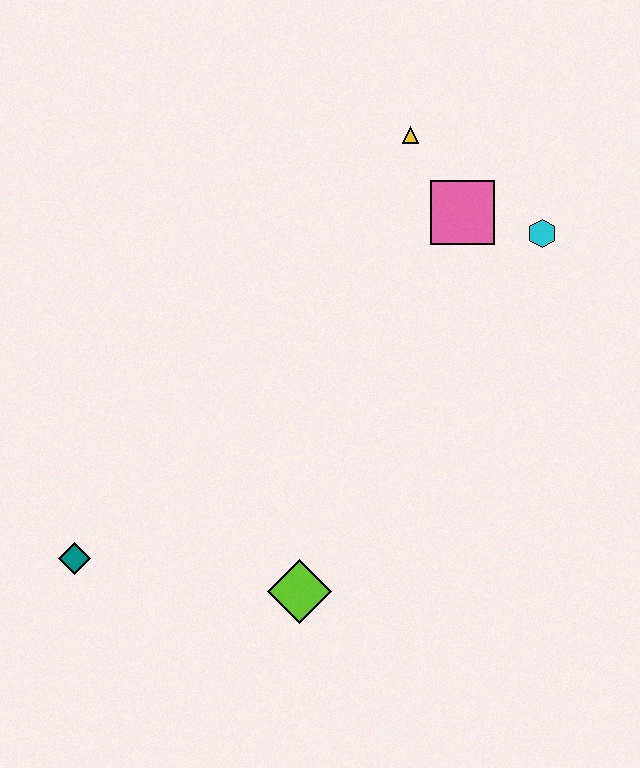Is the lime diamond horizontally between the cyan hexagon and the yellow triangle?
No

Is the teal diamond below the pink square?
Yes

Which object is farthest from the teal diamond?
The cyan hexagon is farthest from the teal diamond.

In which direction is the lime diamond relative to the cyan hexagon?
The lime diamond is below the cyan hexagon.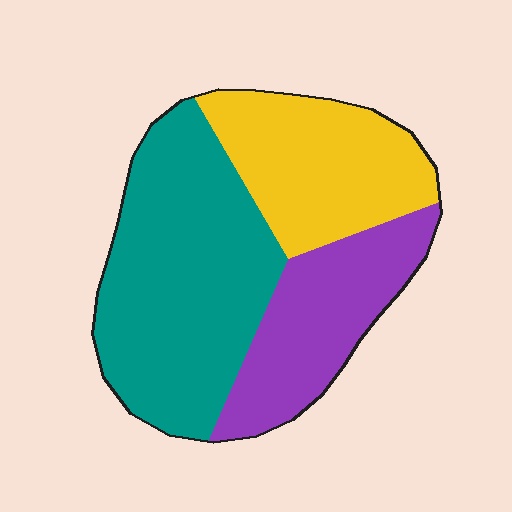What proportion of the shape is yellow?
Yellow takes up between a sixth and a third of the shape.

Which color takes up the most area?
Teal, at roughly 45%.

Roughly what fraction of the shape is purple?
Purple covers 25% of the shape.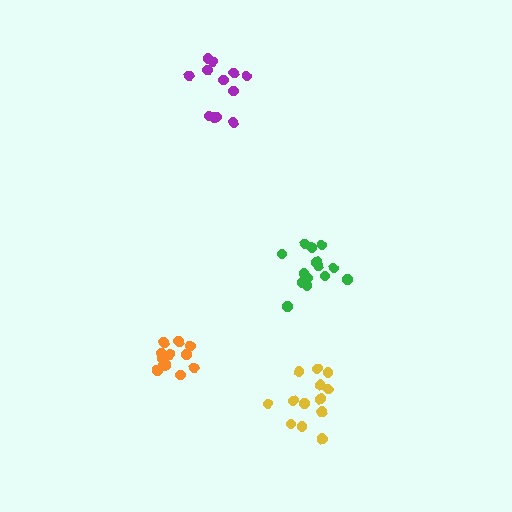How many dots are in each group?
Group 1: 12 dots, Group 2: 12 dots, Group 3: 13 dots, Group 4: 15 dots (52 total).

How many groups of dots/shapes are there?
There are 4 groups.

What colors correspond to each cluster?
The clusters are colored: purple, orange, yellow, green.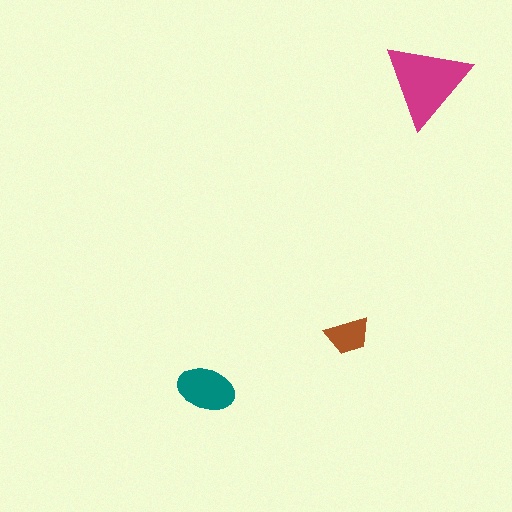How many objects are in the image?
There are 3 objects in the image.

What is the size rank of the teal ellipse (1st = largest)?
2nd.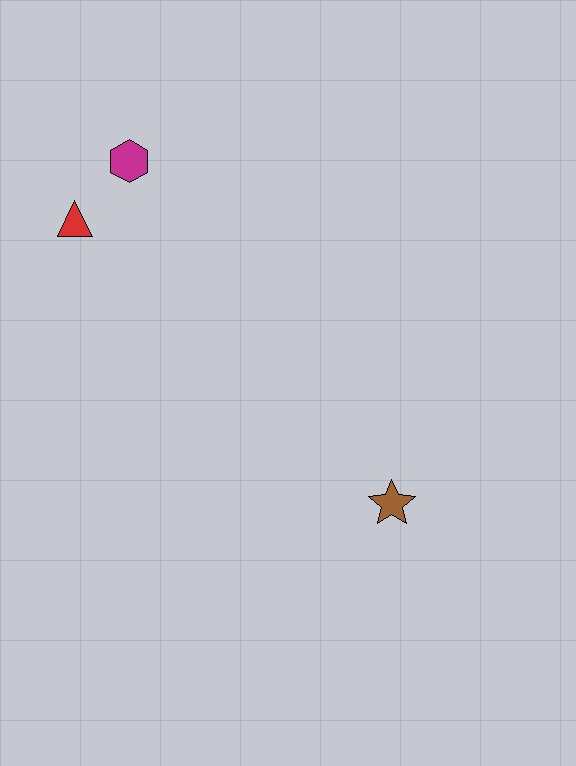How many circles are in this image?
There are no circles.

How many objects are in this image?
There are 3 objects.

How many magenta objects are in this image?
There is 1 magenta object.